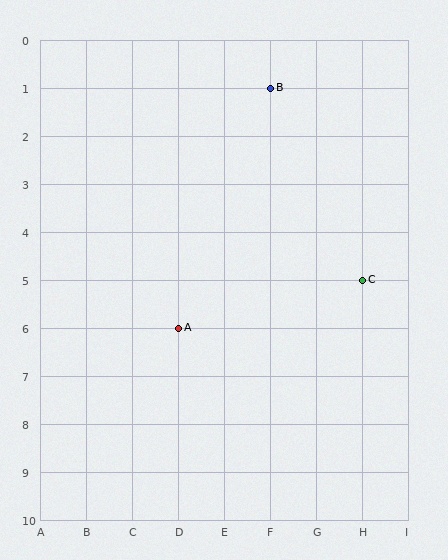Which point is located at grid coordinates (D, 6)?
Point A is at (D, 6).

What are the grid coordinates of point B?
Point B is at grid coordinates (F, 1).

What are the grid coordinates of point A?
Point A is at grid coordinates (D, 6).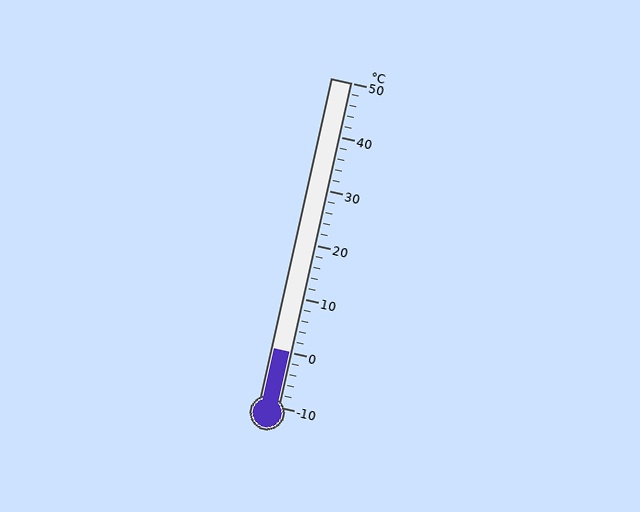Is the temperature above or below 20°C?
The temperature is below 20°C.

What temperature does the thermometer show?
The thermometer shows approximately 0°C.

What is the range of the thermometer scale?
The thermometer scale ranges from -10°C to 50°C.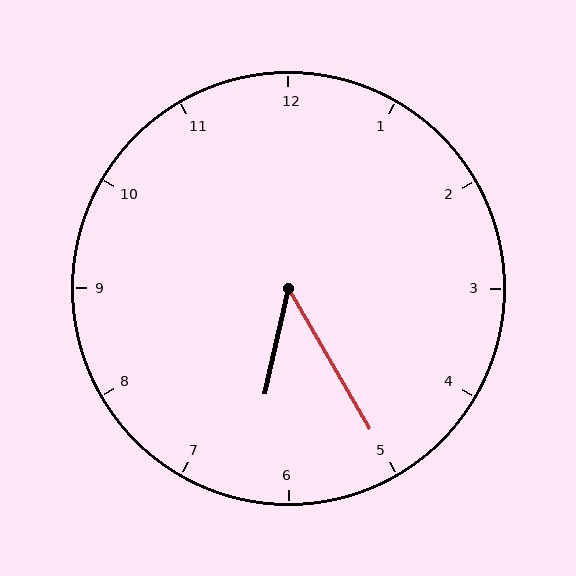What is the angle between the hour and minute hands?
Approximately 42 degrees.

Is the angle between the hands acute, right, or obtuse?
It is acute.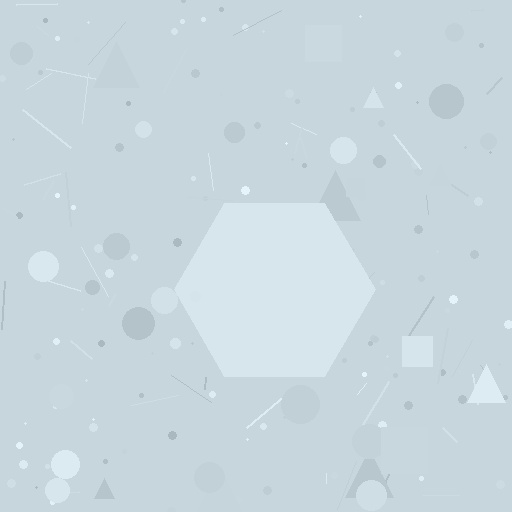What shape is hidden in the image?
A hexagon is hidden in the image.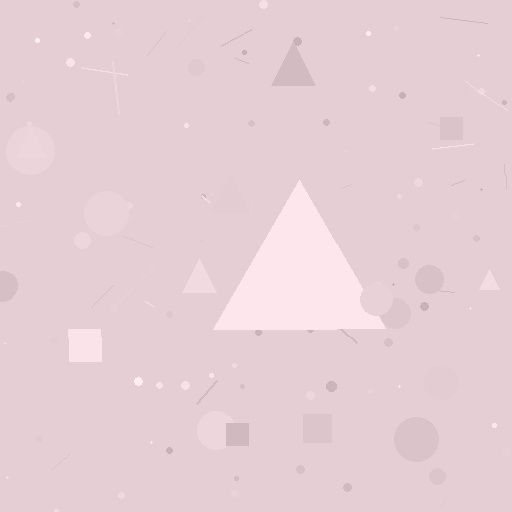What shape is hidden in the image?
A triangle is hidden in the image.